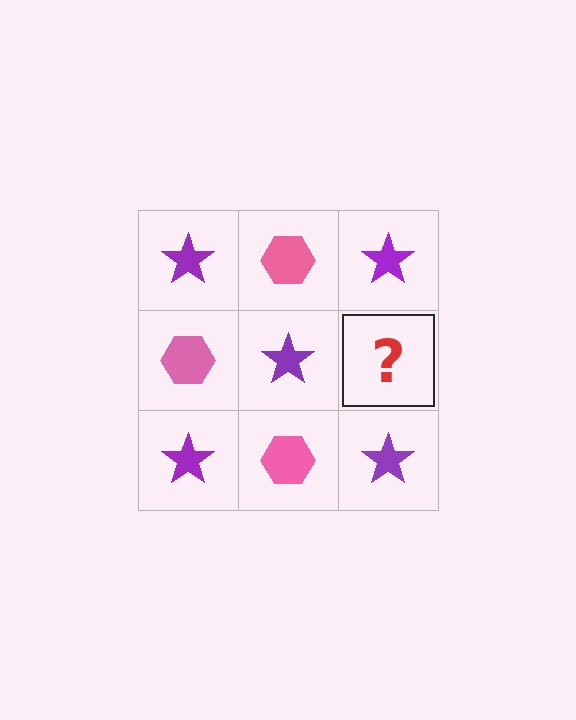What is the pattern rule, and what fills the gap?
The rule is that it alternates purple star and pink hexagon in a checkerboard pattern. The gap should be filled with a pink hexagon.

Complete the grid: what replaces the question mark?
The question mark should be replaced with a pink hexagon.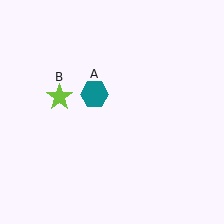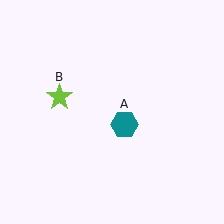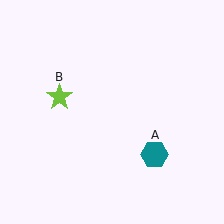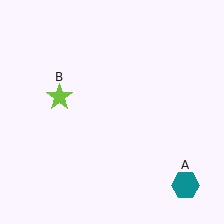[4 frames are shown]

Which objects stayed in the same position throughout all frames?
Lime star (object B) remained stationary.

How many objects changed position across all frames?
1 object changed position: teal hexagon (object A).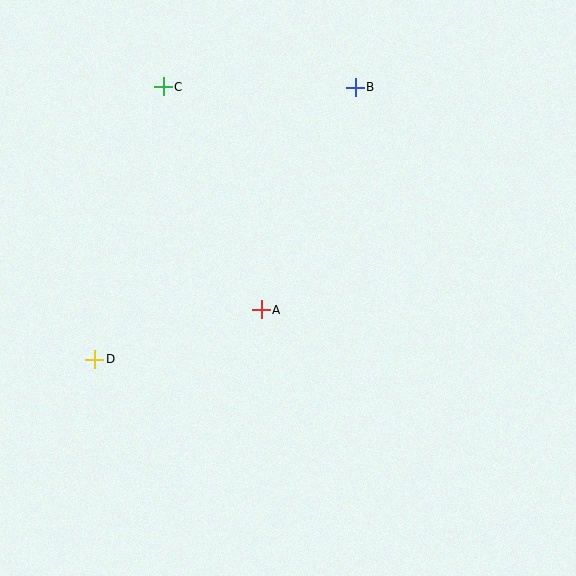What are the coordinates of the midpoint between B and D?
The midpoint between B and D is at (225, 223).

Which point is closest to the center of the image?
Point A at (261, 310) is closest to the center.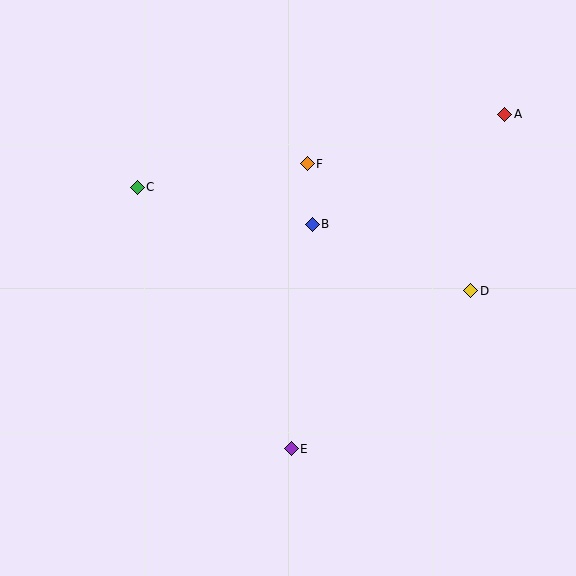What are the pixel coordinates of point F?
Point F is at (307, 164).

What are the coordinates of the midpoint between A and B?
The midpoint between A and B is at (408, 169).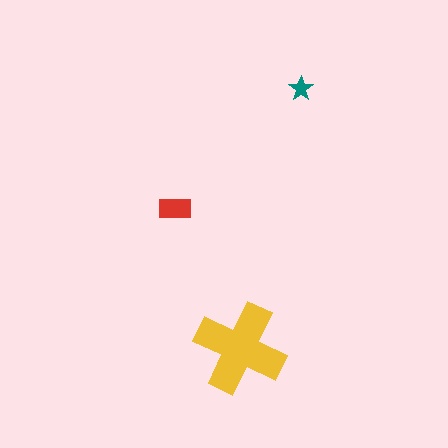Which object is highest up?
The teal star is topmost.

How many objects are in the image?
There are 3 objects in the image.